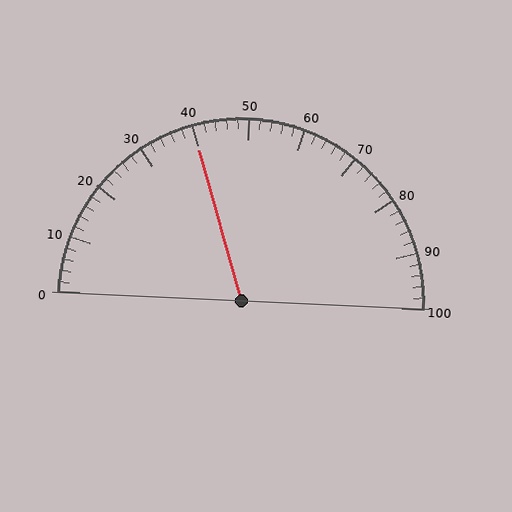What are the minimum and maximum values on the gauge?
The gauge ranges from 0 to 100.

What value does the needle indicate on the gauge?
The needle indicates approximately 40.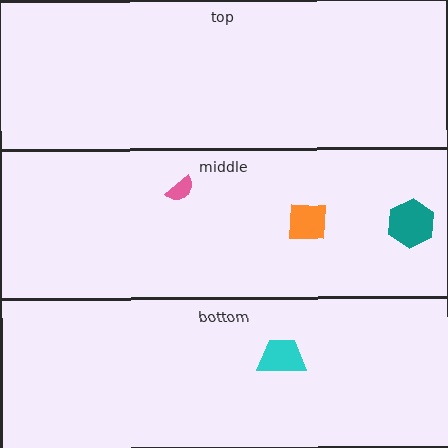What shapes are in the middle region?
The orange square, the pink semicircle, the teal hexagon.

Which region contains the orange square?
The middle region.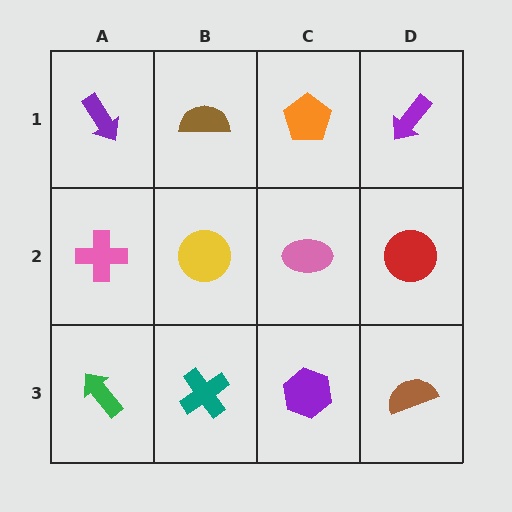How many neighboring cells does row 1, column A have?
2.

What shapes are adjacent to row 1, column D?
A red circle (row 2, column D), an orange pentagon (row 1, column C).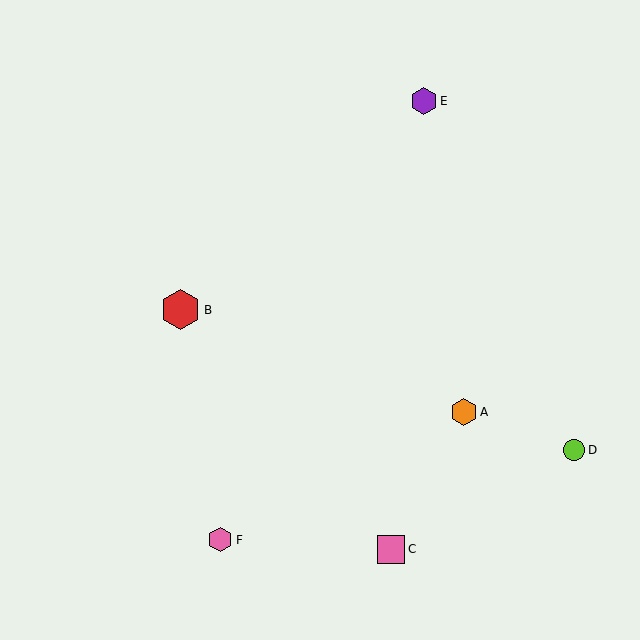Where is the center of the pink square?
The center of the pink square is at (391, 549).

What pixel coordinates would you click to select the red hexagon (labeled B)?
Click at (181, 310) to select the red hexagon B.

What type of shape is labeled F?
Shape F is a pink hexagon.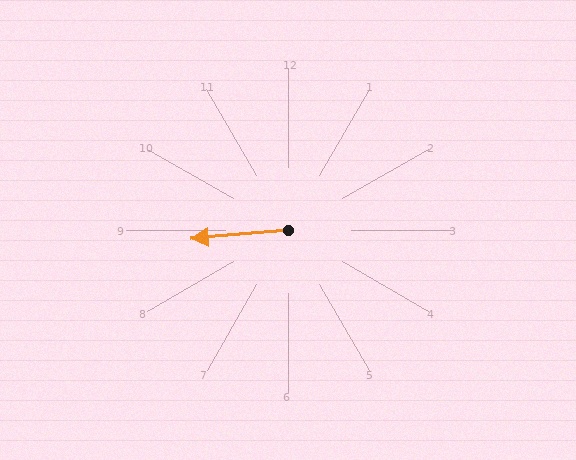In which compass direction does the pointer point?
West.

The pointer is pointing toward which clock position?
Roughly 9 o'clock.